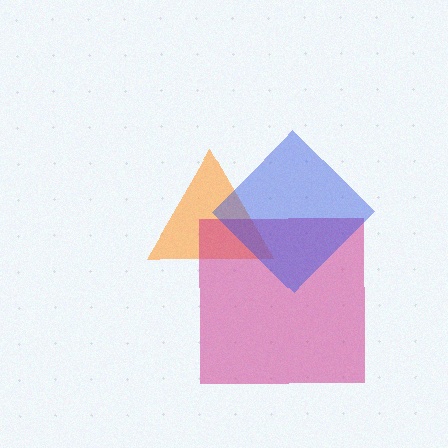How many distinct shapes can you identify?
There are 3 distinct shapes: an orange triangle, a magenta square, a blue diamond.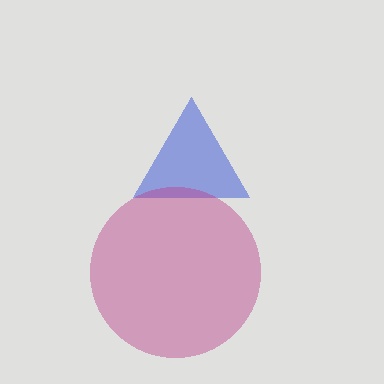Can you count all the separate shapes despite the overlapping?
Yes, there are 2 separate shapes.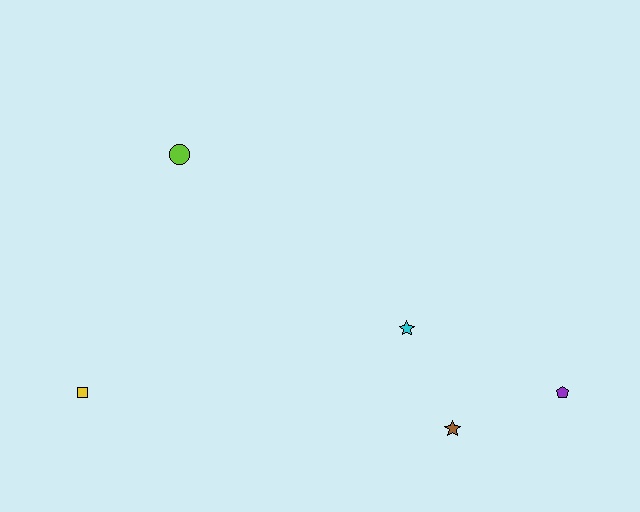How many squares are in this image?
There is 1 square.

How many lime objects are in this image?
There is 1 lime object.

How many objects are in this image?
There are 5 objects.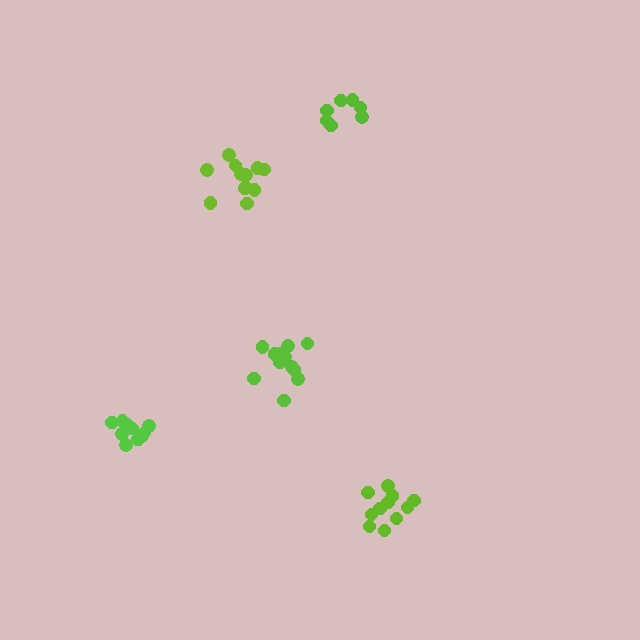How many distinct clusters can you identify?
There are 5 distinct clusters.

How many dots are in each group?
Group 1: 11 dots, Group 2: 12 dots, Group 3: 12 dots, Group 4: 7 dots, Group 5: 10 dots (52 total).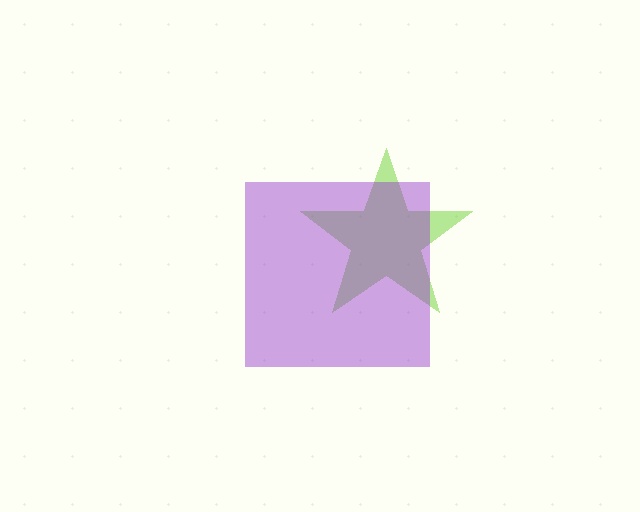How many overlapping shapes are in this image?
There are 2 overlapping shapes in the image.